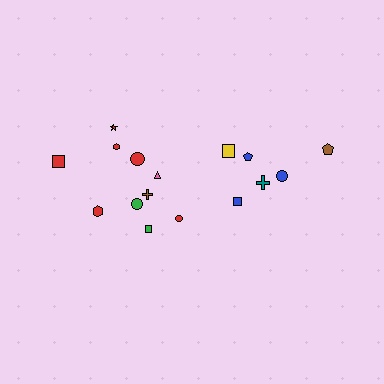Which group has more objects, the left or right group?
The left group.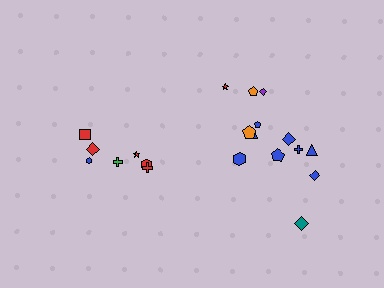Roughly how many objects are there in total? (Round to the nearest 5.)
Roughly 20 objects in total.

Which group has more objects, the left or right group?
The right group.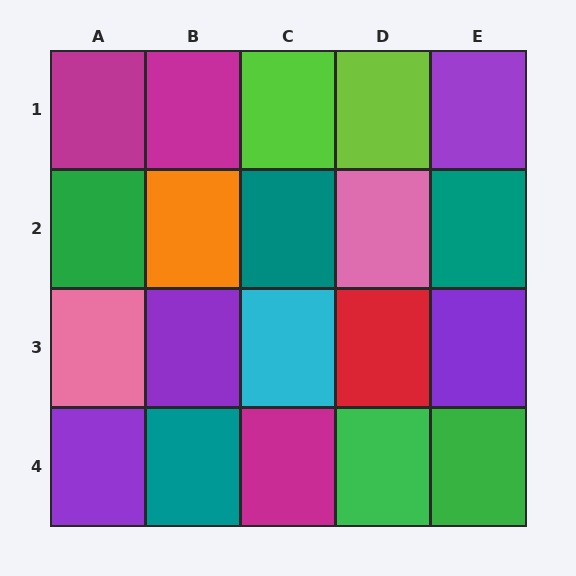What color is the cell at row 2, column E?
Teal.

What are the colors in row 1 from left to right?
Magenta, magenta, lime, lime, purple.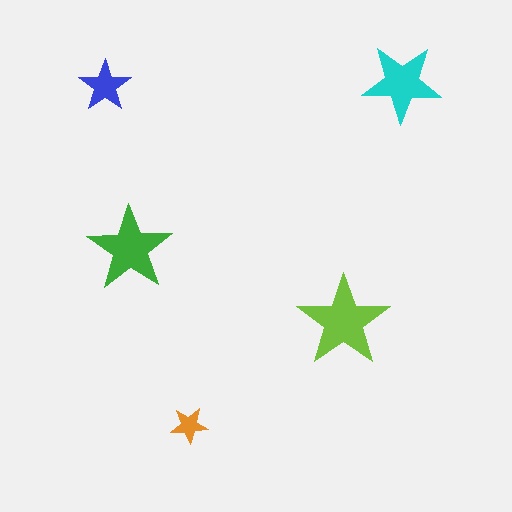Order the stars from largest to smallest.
the lime one, the green one, the cyan one, the blue one, the orange one.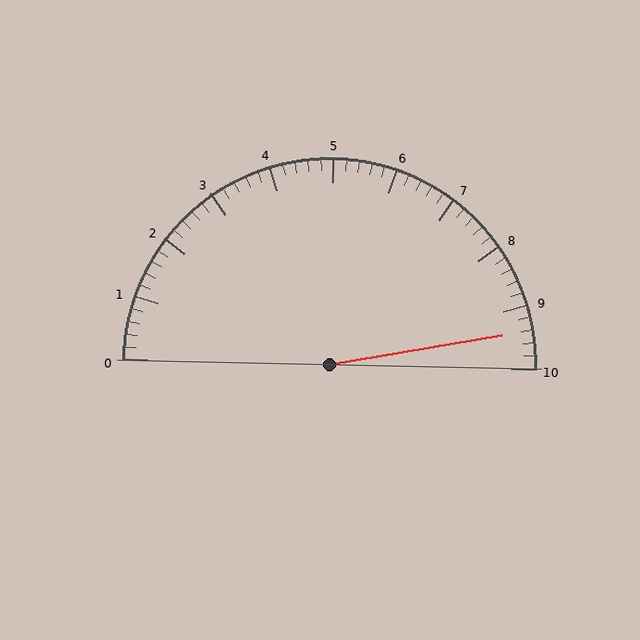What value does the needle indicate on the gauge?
The needle indicates approximately 9.4.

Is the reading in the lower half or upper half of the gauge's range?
The reading is in the upper half of the range (0 to 10).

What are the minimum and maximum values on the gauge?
The gauge ranges from 0 to 10.